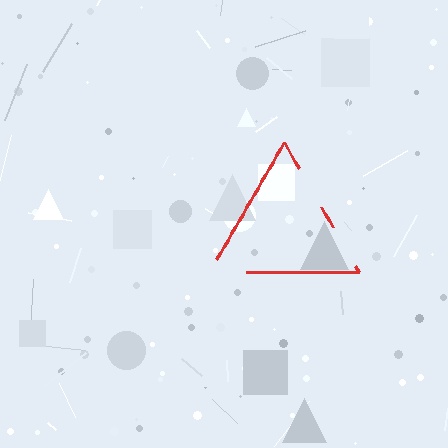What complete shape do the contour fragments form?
The contour fragments form a triangle.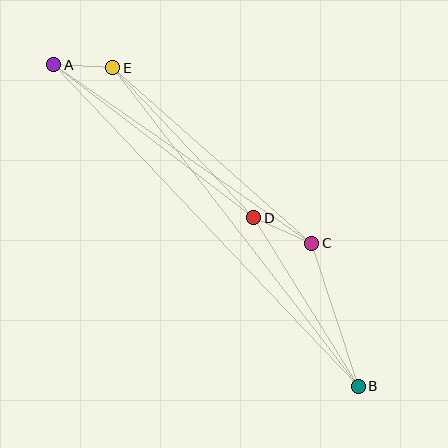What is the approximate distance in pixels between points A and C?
The distance between A and C is approximately 314 pixels.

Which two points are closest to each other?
Points A and E are closest to each other.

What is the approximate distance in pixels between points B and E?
The distance between B and E is approximately 402 pixels.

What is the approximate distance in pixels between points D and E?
The distance between D and E is approximately 206 pixels.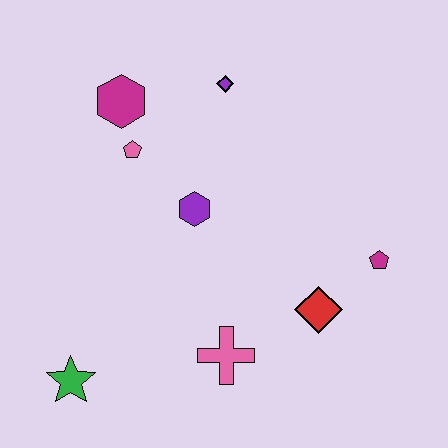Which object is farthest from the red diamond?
The magenta hexagon is farthest from the red diamond.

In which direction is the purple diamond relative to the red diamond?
The purple diamond is above the red diamond.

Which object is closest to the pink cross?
The red diamond is closest to the pink cross.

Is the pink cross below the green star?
No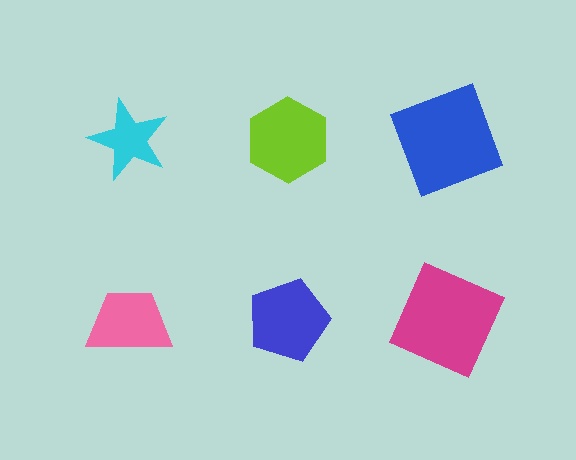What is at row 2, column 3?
A magenta square.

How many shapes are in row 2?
3 shapes.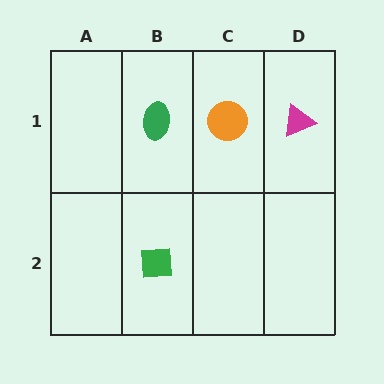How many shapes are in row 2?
1 shape.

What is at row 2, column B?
A green square.